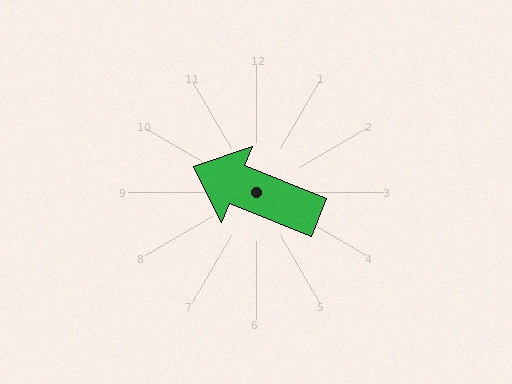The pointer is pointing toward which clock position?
Roughly 10 o'clock.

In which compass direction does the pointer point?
West.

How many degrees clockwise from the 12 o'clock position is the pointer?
Approximately 292 degrees.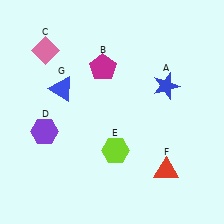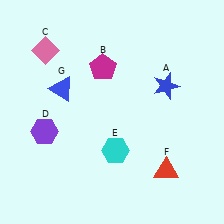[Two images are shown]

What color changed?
The hexagon (E) changed from lime in Image 1 to cyan in Image 2.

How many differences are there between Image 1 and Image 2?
There is 1 difference between the two images.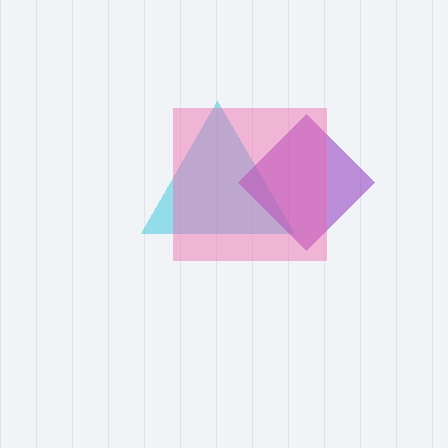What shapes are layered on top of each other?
The layered shapes are: a cyan triangle, a purple diamond, a pink square.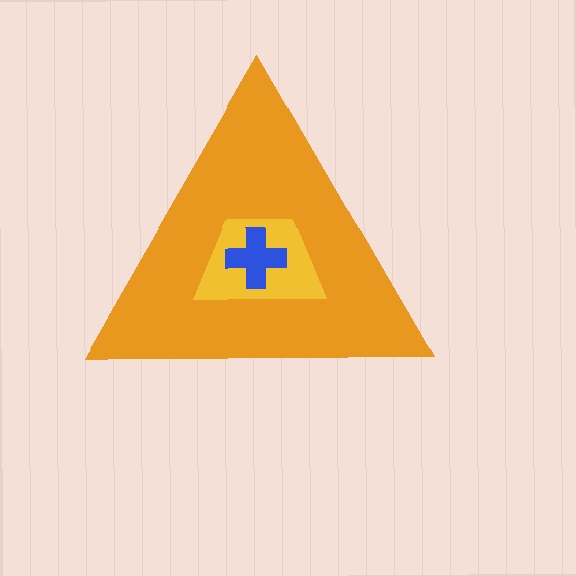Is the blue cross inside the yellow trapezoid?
Yes.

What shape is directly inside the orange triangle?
The yellow trapezoid.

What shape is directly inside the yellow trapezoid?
The blue cross.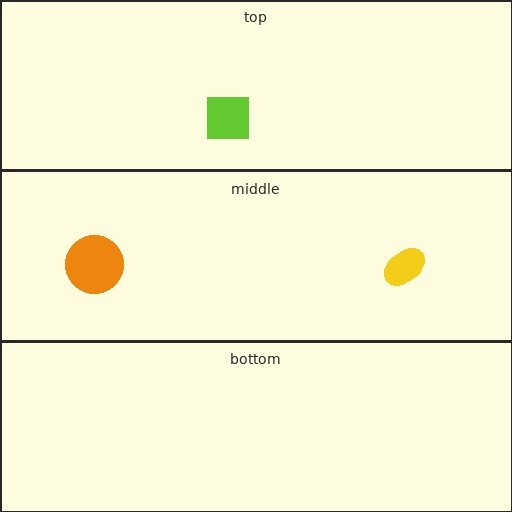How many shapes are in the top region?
1.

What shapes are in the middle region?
The yellow ellipse, the orange circle.